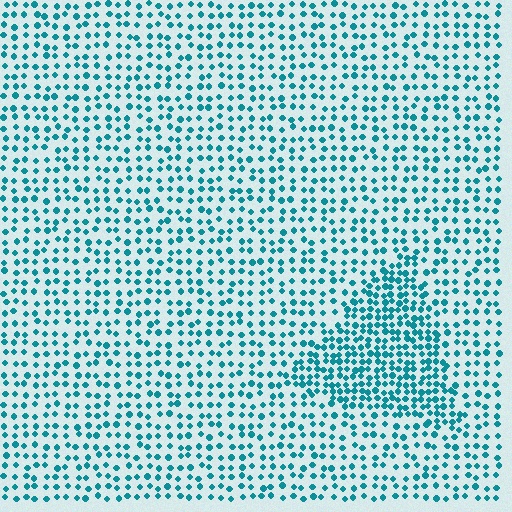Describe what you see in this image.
The image contains small teal elements arranged at two different densities. A triangle-shaped region is visible where the elements are more densely packed than the surrounding area.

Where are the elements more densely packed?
The elements are more densely packed inside the triangle boundary.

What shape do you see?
I see a triangle.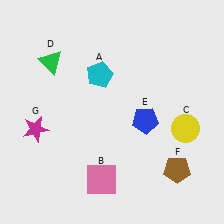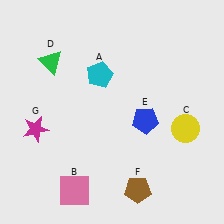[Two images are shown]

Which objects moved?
The objects that moved are: the pink square (B), the brown pentagon (F).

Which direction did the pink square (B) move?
The pink square (B) moved left.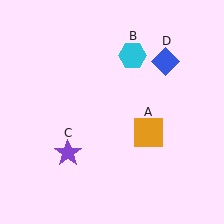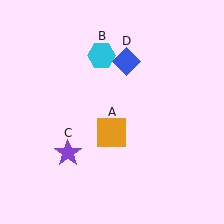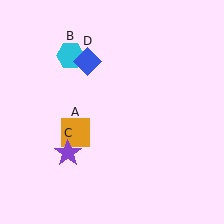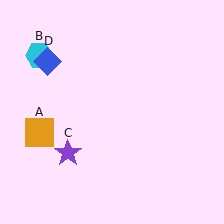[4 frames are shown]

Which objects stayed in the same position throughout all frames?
Purple star (object C) remained stationary.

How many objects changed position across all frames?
3 objects changed position: orange square (object A), cyan hexagon (object B), blue diamond (object D).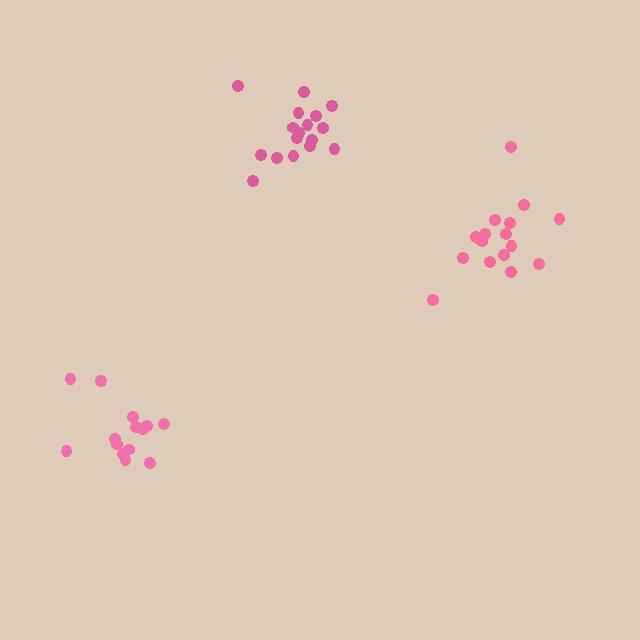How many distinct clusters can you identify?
There are 3 distinct clusters.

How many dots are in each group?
Group 1: 16 dots, Group 2: 14 dots, Group 3: 17 dots (47 total).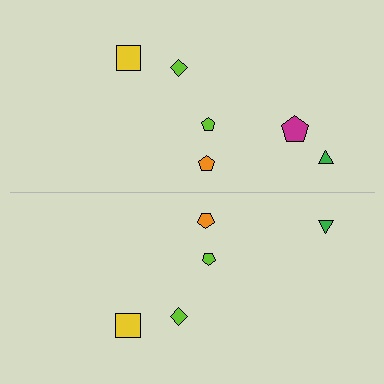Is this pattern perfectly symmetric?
No, the pattern is not perfectly symmetric. A magenta pentagon is missing from the bottom side.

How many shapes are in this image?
There are 11 shapes in this image.